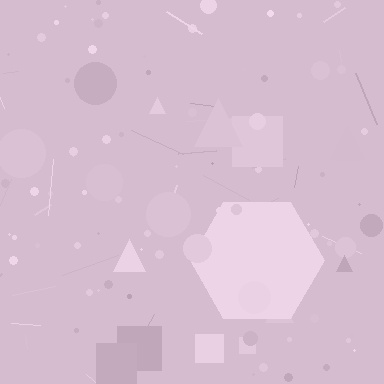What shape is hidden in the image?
A hexagon is hidden in the image.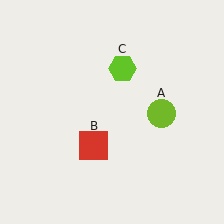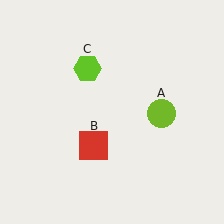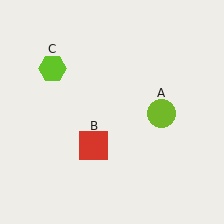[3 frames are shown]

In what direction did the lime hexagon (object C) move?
The lime hexagon (object C) moved left.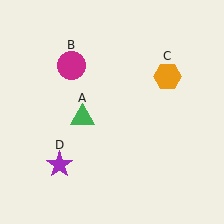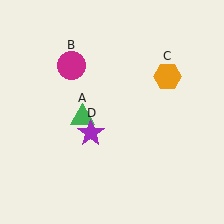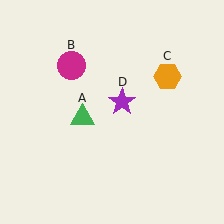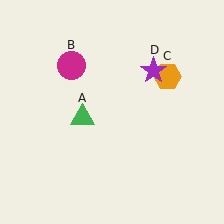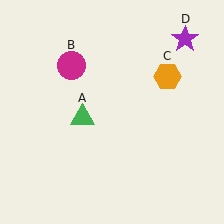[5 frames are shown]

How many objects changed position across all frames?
1 object changed position: purple star (object D).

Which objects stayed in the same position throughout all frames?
Green triangle (object A) and magenta circle (object B) and orange hexagon (object C) remained stationary.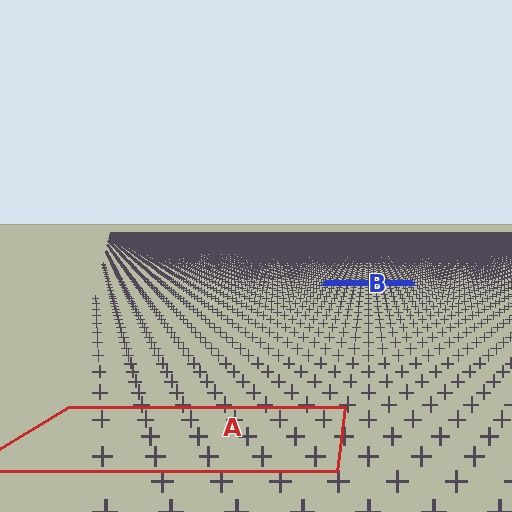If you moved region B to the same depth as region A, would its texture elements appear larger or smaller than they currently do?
They would appear larger. At a closer depth, the same texture elements are projected at a bigger on-screen size.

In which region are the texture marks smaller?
The texture marks are smaller in region B, because it is farther away.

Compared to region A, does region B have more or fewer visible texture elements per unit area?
Region B has more texture elements per unit area — they are packed more densely because it is farther away.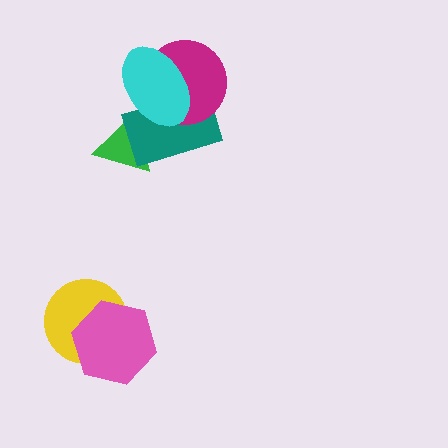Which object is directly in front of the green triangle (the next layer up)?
The teal rectangle is directly in front of the green triangle.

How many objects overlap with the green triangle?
2 objects overlap with the green triangle.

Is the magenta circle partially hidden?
Yes, it is partially covered by another shape.